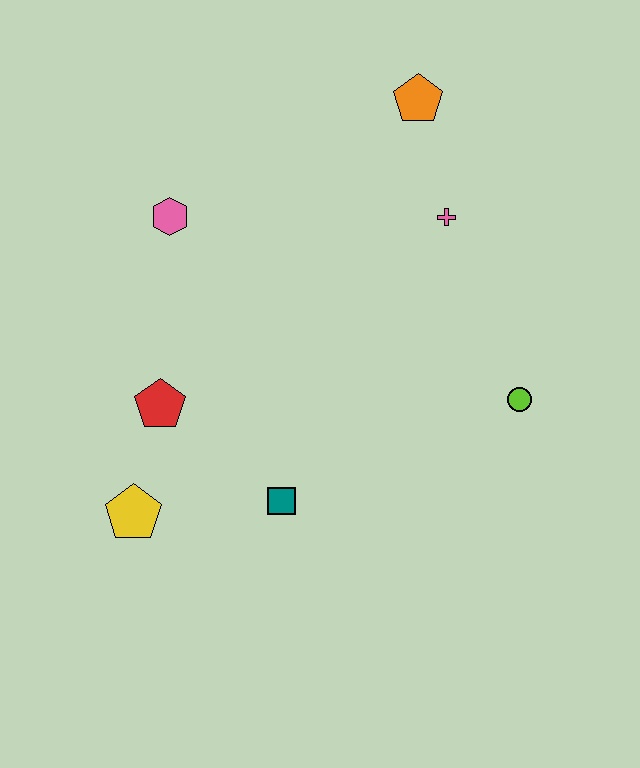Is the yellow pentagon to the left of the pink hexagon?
Yes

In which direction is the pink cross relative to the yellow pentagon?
The pink cross is to the right of the yellow pentagon.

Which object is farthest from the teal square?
The orange pentagon is farthest from the teal square.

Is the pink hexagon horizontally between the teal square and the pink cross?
No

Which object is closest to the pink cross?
The orange pentagon is closest to the pink cross.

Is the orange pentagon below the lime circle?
No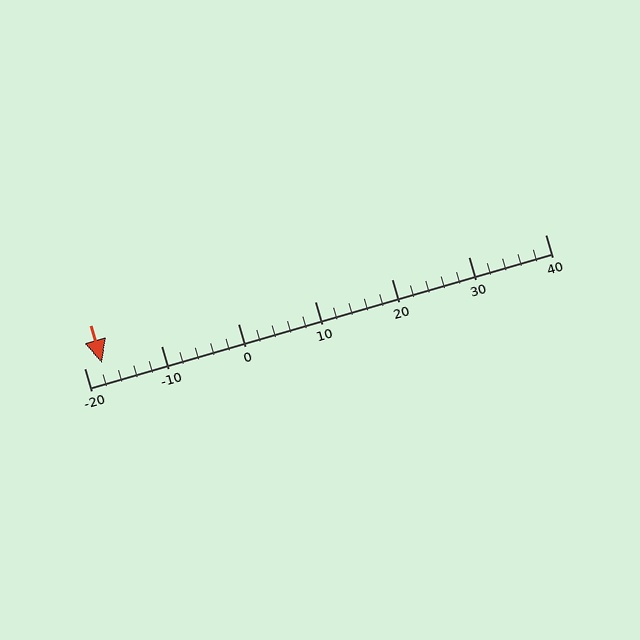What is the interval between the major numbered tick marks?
The major tick marks are spaced 10 units apart.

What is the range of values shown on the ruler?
The ruler shows values from -20 to 40.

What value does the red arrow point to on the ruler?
The red arrow points to approximately -18.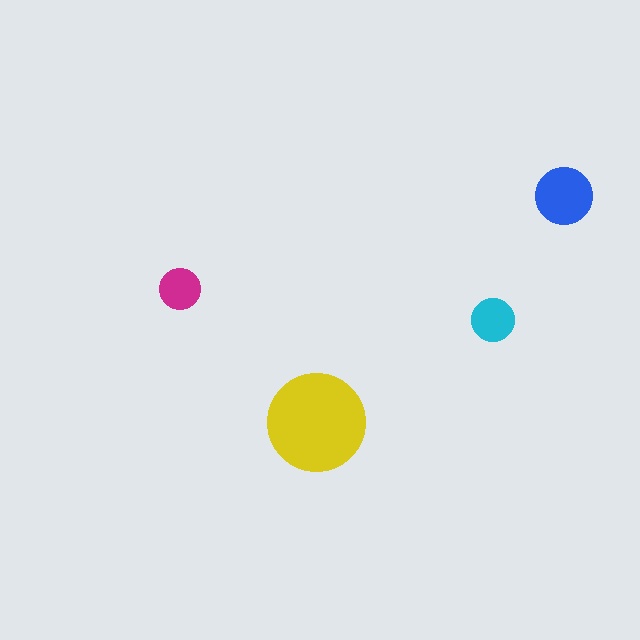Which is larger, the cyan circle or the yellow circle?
The yellow one.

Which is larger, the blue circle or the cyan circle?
The blue one.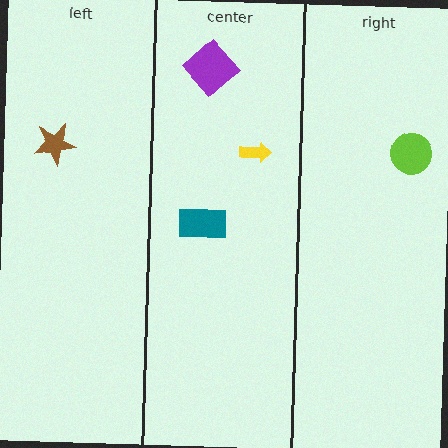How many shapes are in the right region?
1.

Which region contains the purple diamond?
The center region.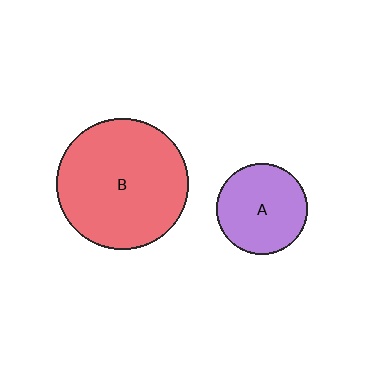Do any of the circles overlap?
No, none of the circles overlap.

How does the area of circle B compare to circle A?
Approximately 2.1 times.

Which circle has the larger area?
Circle B (red).